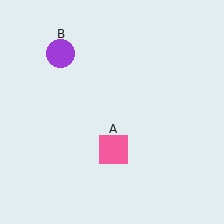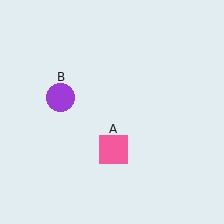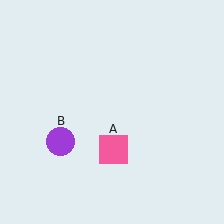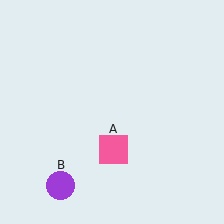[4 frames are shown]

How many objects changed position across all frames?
1 object changed position: purple circle (object B).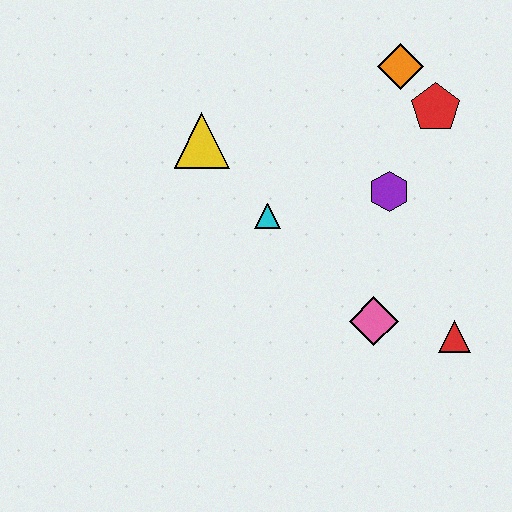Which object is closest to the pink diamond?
The red triangle is closest to the pink diamond.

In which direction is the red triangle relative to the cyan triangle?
The red triangle is to the right of the cyan triangle.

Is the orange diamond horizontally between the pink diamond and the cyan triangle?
No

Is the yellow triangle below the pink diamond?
No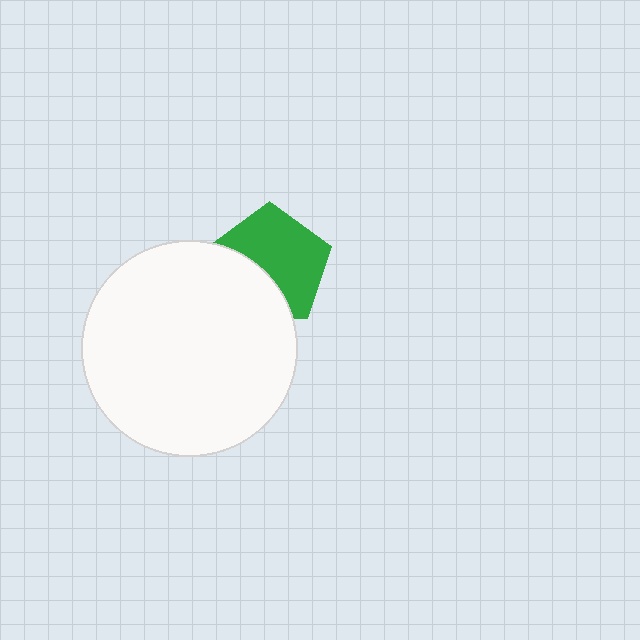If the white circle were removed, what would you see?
You would see the complete green pentagon.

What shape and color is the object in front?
The object in front is a white circle.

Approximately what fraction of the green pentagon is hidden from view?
Roughly 38% of the green pentagon is hidden behind the white circle.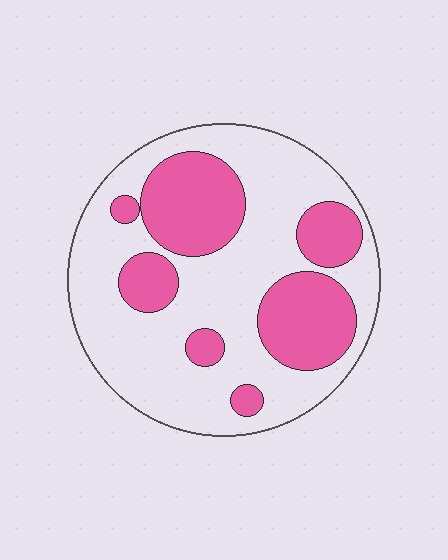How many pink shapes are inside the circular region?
7.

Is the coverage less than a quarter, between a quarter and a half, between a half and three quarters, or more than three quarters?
Between a quarter and a half.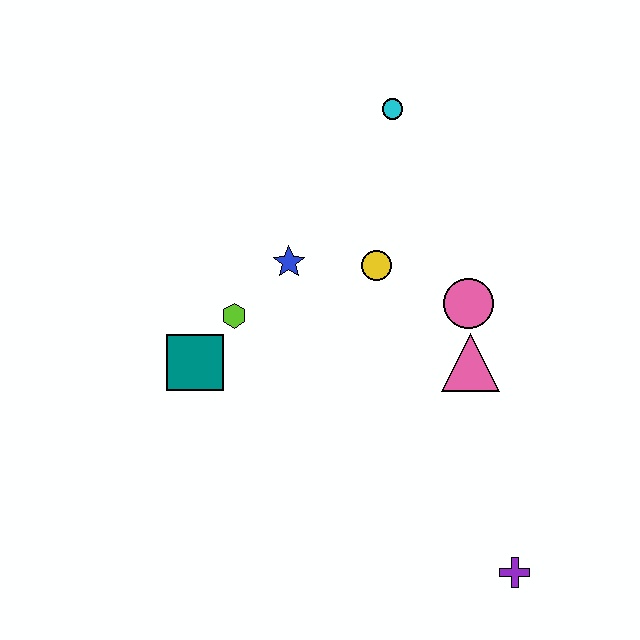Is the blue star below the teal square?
No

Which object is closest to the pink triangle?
The pink circle is closest to the pink triangle.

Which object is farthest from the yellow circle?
The purple cross is farthest from the yellow circle.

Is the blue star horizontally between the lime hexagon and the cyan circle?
Yes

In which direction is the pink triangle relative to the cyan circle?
The pink triangle is below the cyan circle.